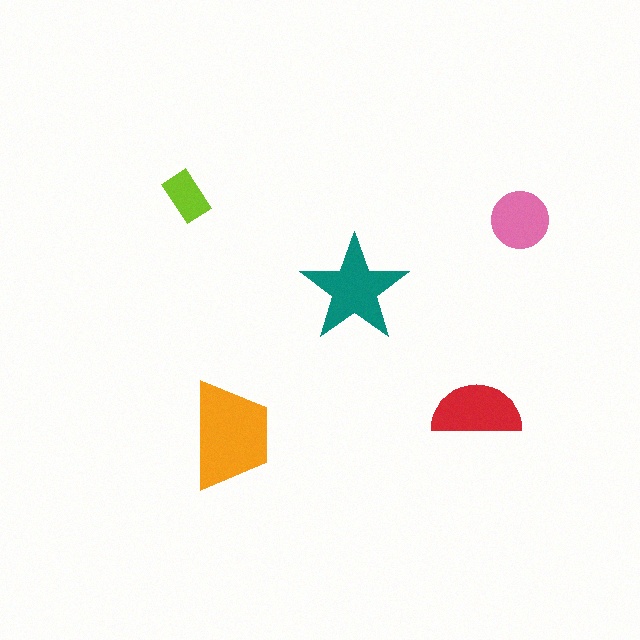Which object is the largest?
The orange trapezoid.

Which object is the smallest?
The lime rectangle.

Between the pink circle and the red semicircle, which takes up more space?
The red semicircle.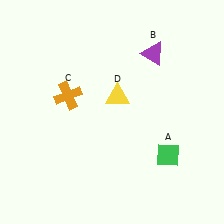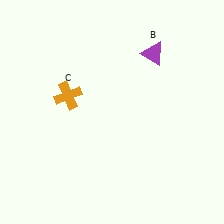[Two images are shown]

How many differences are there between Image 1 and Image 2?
There are 2 differences between the two images.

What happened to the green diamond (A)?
The green diamond (A) was removed in Image 2. It was in the bottom-right area of Image 1.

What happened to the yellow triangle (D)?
The yellow triangle (D) was removed in Image 2. It was in the top-right area of Image 1.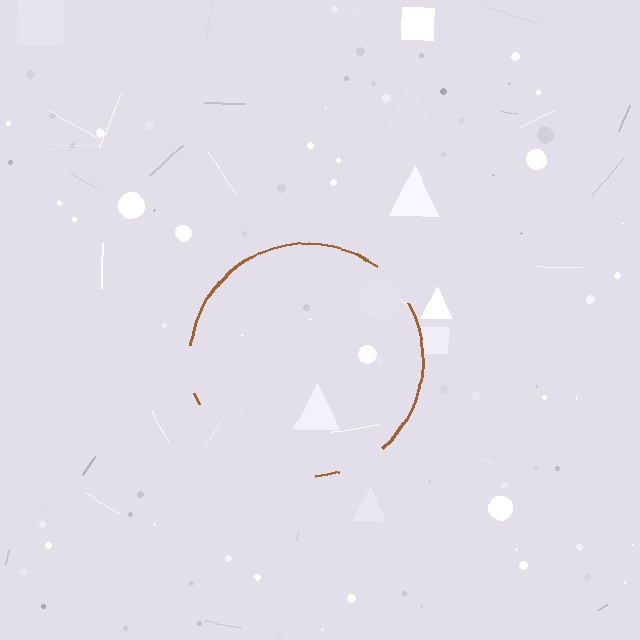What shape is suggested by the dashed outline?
The dashed outline suggests a circle.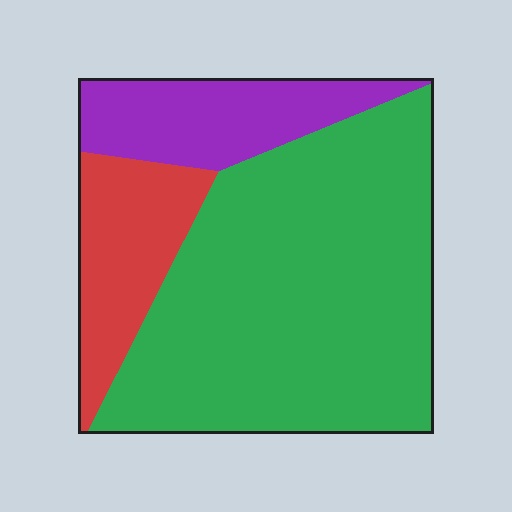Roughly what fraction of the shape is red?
Red covers roughly 15% of the shape.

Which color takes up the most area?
Green, at roughly 65%.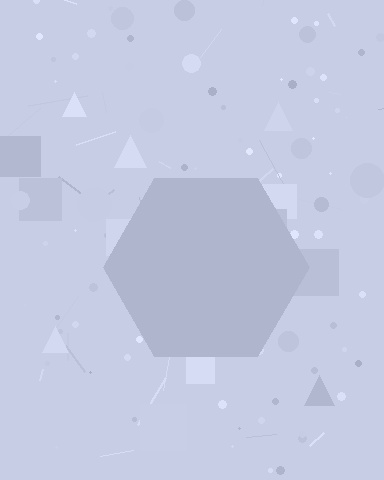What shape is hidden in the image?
A hexagon is hidden in the image.